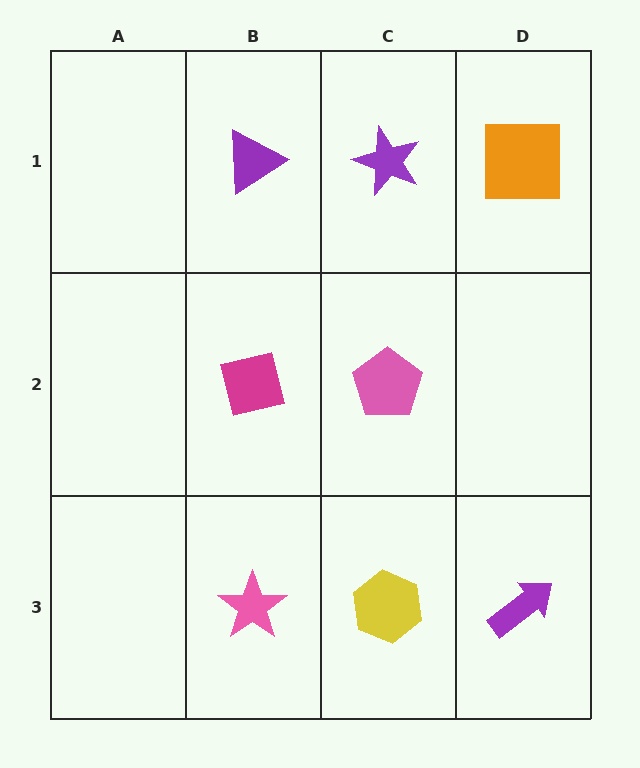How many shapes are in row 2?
2 shapes.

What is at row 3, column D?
A purple arrow.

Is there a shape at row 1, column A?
No, that cell is empty.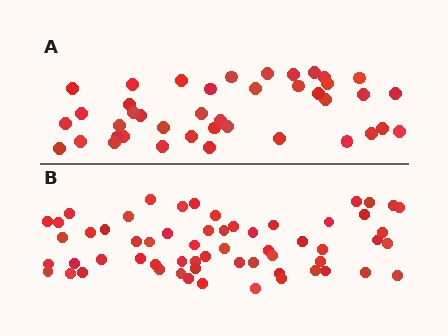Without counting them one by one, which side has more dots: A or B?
Region B (the bottom region) has more dots.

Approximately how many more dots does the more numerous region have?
Region B has approximately 20 more dots than region A.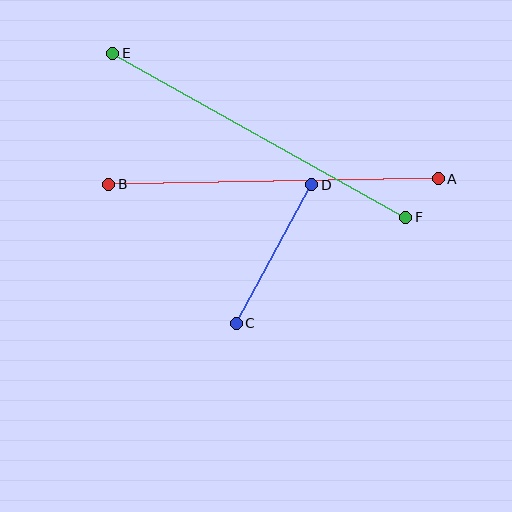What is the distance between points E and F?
The distance is approximately 336 pixels.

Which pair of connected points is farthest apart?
Points E and F are farthest apart.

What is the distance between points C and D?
The distance is approximately 158 pixels.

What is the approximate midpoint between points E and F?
The midpoint is at approximately (259, 135) pixels.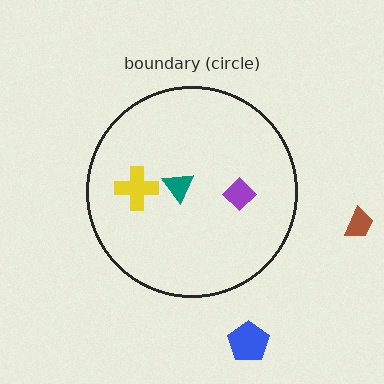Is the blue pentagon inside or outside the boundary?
Outside.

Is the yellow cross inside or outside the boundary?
Inside.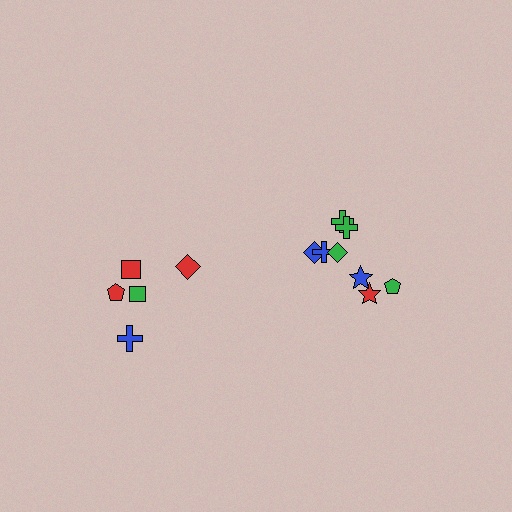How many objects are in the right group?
There are 8 objects.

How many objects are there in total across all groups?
There are 13 objects.